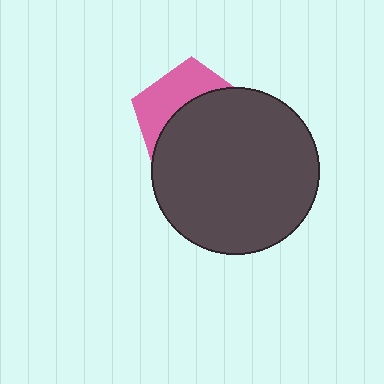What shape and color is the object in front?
The object in front is a dark gray circle.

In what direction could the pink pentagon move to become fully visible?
The pink pentagon could move up. That would shift it out from behind the dark gray circle entirely.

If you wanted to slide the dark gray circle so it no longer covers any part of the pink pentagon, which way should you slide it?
Slide it down — that is the most direct way to separate the two shapes.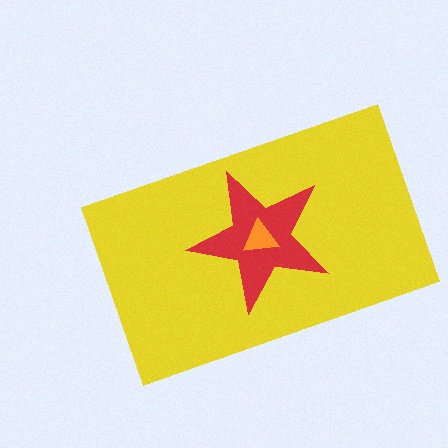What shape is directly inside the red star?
The orange triangle.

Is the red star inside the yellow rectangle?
Yes.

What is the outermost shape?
The yellow rectangle.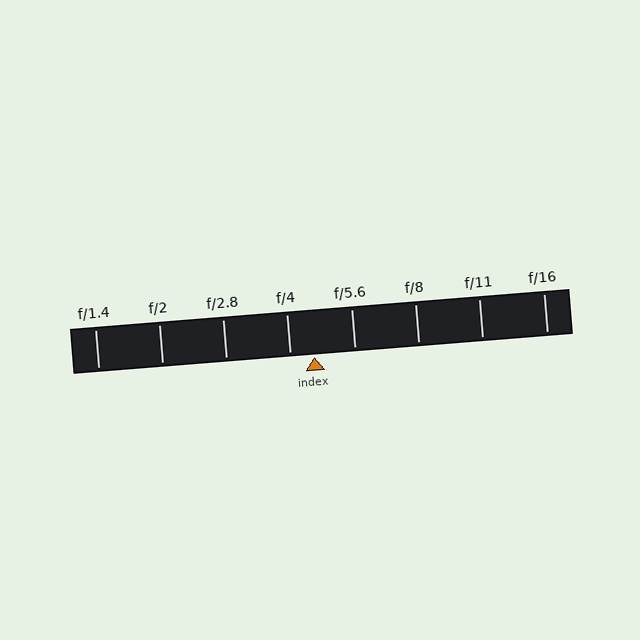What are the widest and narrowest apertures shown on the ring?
The widest aperture shown is f/1.4 and the narrowest is f/16.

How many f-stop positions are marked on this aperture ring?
There are 8 f-stop positions marked.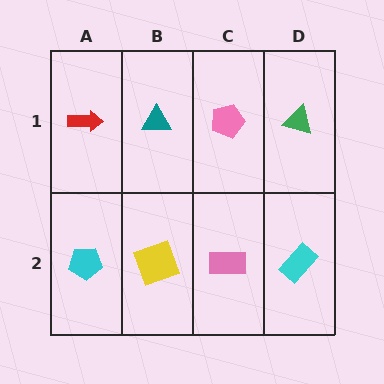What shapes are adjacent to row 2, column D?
A green triangle (row 1, column D), a pink rectangle (row 2, column C).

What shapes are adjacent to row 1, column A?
A cyan pentagon (row 2, column A), a teal triangle (row 1, column B).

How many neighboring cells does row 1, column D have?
2.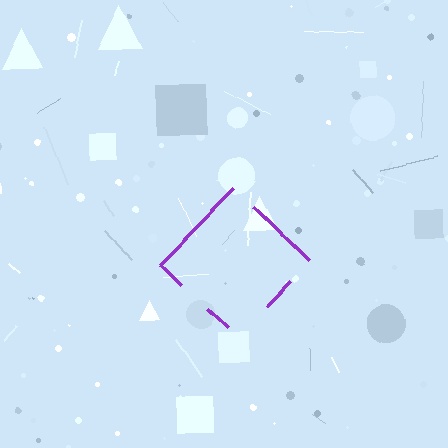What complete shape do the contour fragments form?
The contour fragments form a diamond.